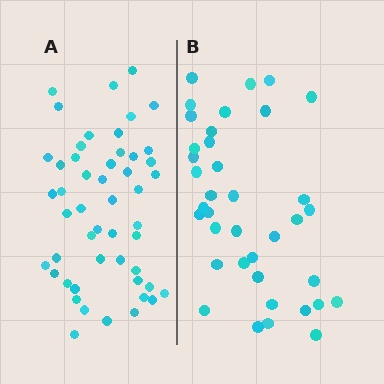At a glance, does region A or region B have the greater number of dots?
Region A (the left region) has more dots.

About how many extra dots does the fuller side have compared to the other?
Region A has roughly 12 or so more dots than region B.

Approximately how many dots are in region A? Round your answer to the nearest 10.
About 50 dots.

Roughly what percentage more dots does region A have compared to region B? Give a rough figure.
About 30% more.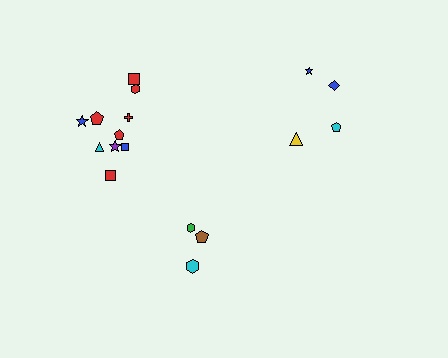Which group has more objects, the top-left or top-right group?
The top-left group.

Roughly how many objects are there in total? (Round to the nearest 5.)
Roughly 15 objects in total.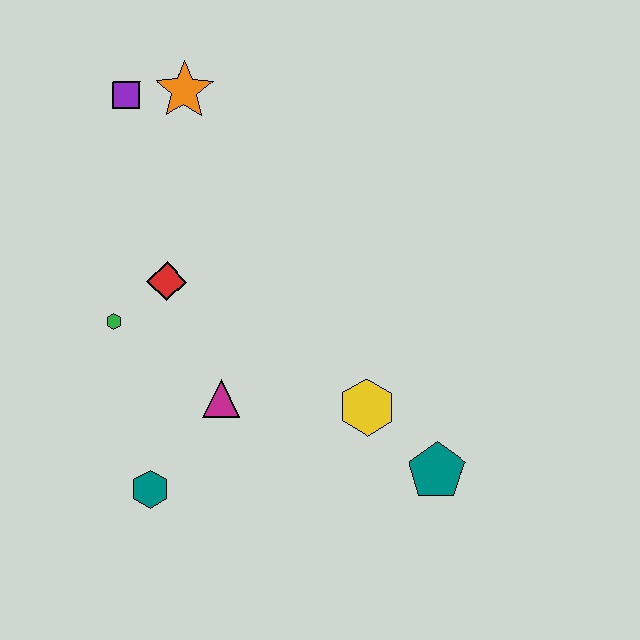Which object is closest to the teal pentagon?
The yellow hexagon is closest to the teal pentagon.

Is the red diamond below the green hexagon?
No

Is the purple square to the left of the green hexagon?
No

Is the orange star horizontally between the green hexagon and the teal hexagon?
No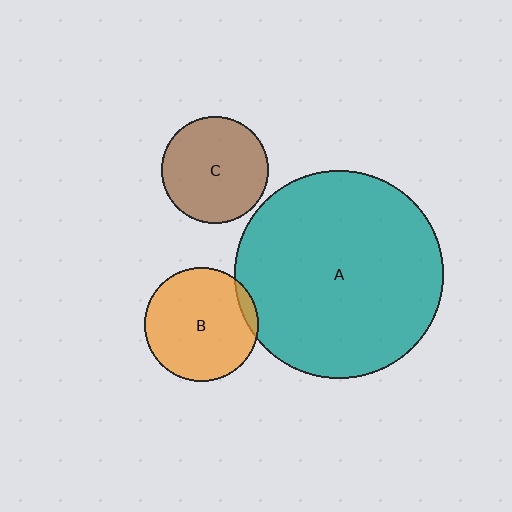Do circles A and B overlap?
Yes.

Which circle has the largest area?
Circle A (teal).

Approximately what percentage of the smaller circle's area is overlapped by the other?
Approximately 5%.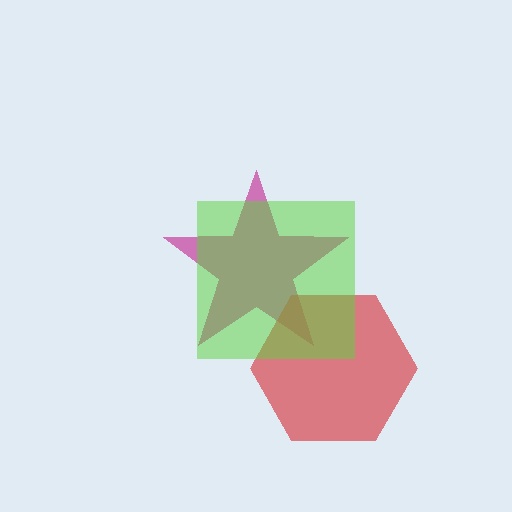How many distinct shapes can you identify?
There are 3 distinct shapes: a magenta star, a red hexagon, a lime square.